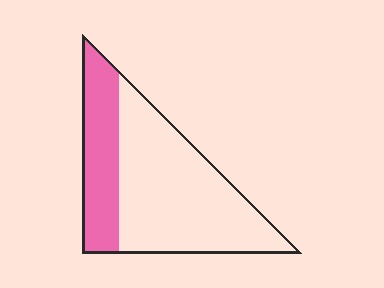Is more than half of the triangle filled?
No.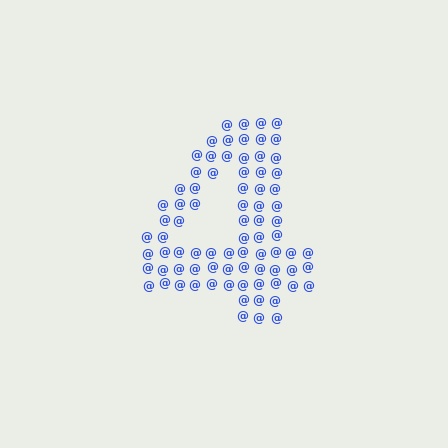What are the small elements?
The small elements are at signs.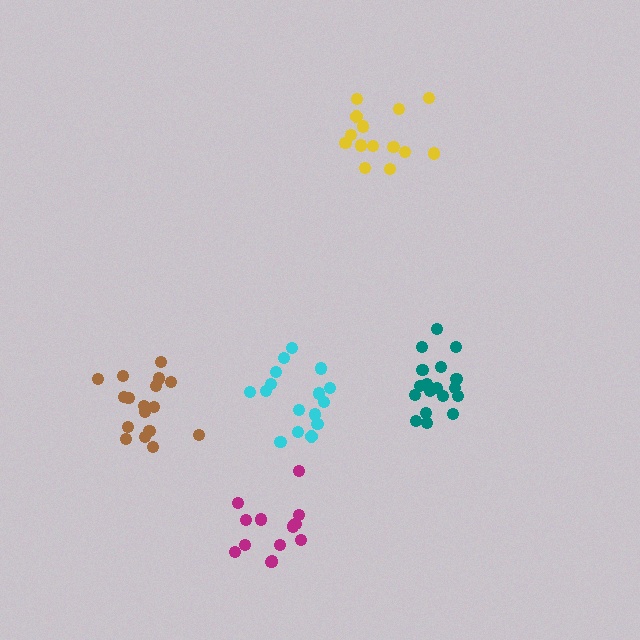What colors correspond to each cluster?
The clusters are colored: brown, cyan, yellow, magenta, teal.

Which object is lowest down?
The magenta cluster is bottommost.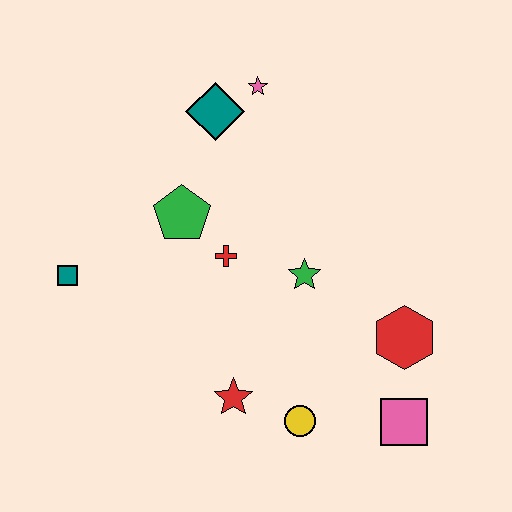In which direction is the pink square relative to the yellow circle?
The pink square is to the right of the yellow circle.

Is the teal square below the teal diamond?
Yes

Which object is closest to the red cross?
The green pentagon is closest to the red cross.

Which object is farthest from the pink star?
The pink square is farthest from the pink star.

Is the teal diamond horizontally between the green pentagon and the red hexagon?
Yes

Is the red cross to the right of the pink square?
No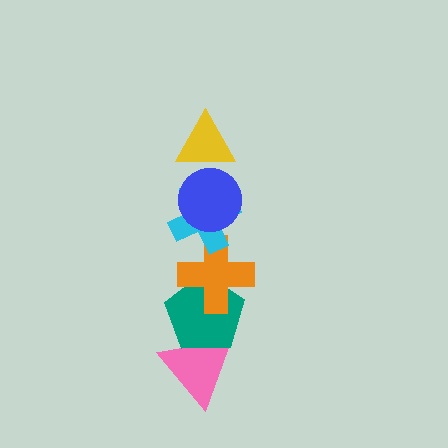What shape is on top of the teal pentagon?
The orange cross is on top of the teal pentagon.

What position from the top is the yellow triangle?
The yellow triangle is 1st from the top.